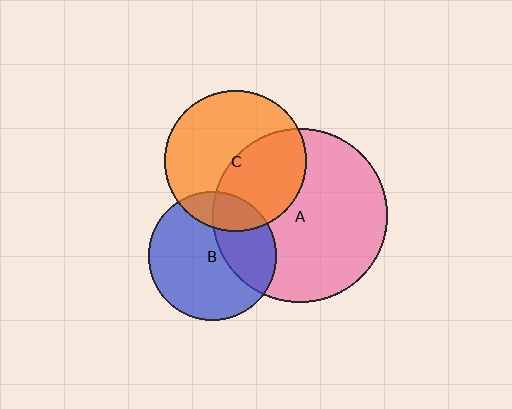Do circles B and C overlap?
Yes.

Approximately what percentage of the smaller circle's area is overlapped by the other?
Approximately 20%.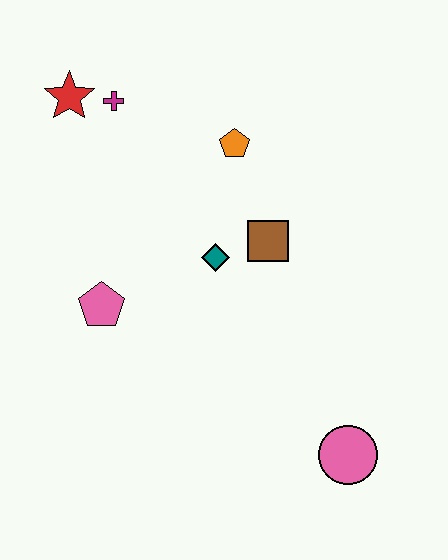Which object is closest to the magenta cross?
The red star is closest to the magenta cross.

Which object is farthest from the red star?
The pink circle is farthest from the red star.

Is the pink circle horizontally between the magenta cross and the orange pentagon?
No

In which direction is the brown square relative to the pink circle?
The brown square is above the pink circle.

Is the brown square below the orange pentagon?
Yes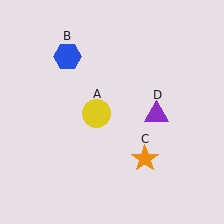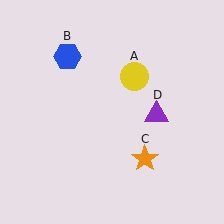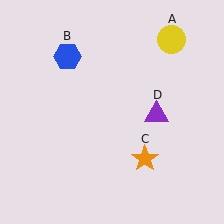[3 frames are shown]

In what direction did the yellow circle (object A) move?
The yellow circle (object A) moved up and to the right.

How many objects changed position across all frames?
1 object changed position: yellow circle (object A).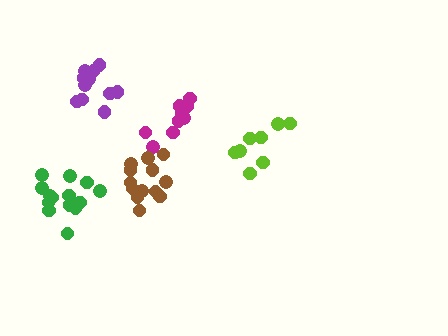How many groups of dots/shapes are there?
There are 5 groups.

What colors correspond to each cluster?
The clusters are colored: magenta, purple, lime, green, brown.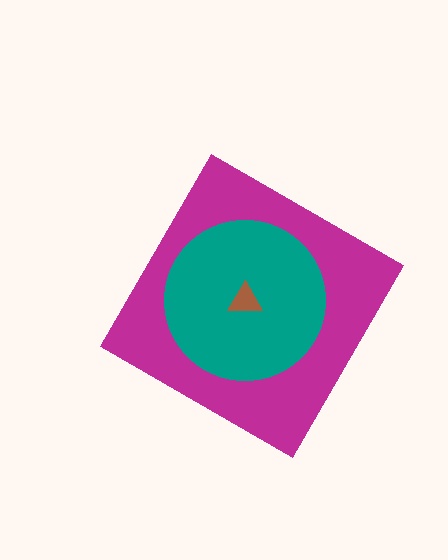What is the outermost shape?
The magenta diamond.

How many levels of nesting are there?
3.